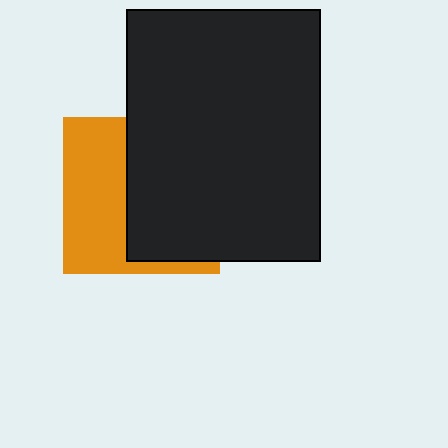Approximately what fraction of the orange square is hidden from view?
Roughly 56% of the orange square is hidden behind the black rectangle.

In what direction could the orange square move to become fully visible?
The orange square could move left. That would shift it out from behind the black rectangle entirely.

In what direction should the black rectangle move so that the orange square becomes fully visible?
The black rectangle should move right. That is the shortest direction to clear the overlap and leave the orange square fully visible.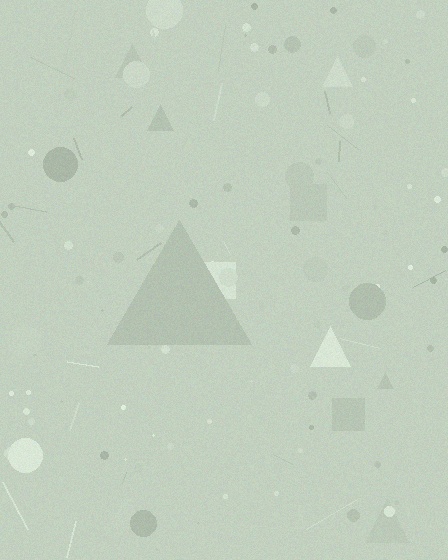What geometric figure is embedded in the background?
A triangle is embedded in the background.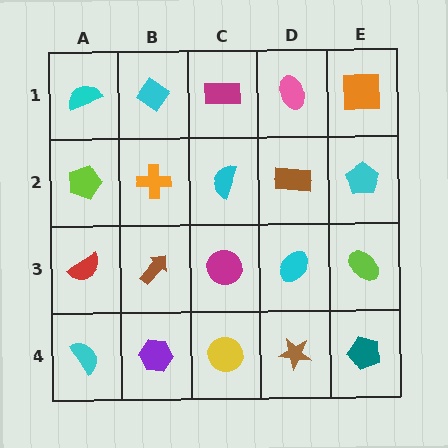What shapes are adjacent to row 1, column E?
A cyan pentagon (row 2, column E), a pink ellipse (row 1, column D).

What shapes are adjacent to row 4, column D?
A cyan ellipse (row 3, column D), a yellow circle (row 4, column C), a teal pentagon (row 4, column E).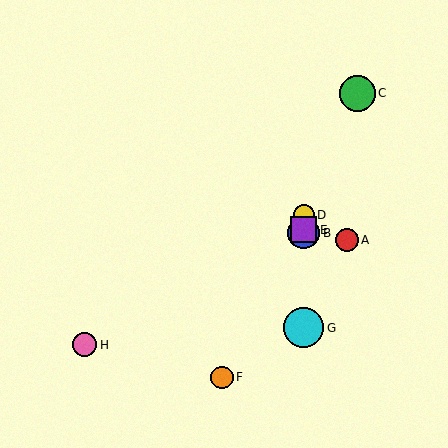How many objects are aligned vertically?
4 objects (B, D, E, G) are aligned vertically.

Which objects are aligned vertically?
Objects B, D, E, G are aligned vertically.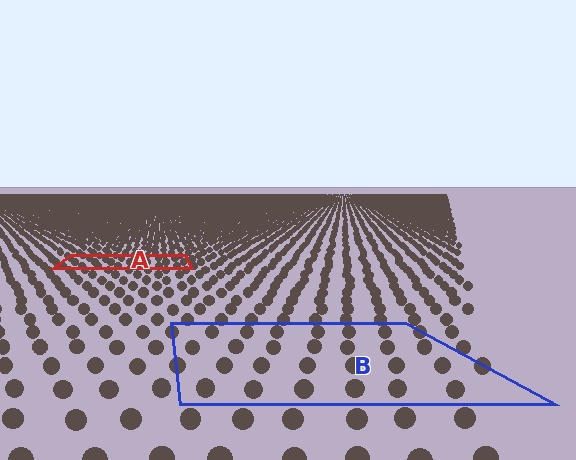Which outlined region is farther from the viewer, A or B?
Region A is farther from the viewer — the texture elements inside it appear smaller and more densely packed.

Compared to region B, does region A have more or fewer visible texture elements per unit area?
Region A has more texture elements per unit area — they are packed more densely because it is farther away.